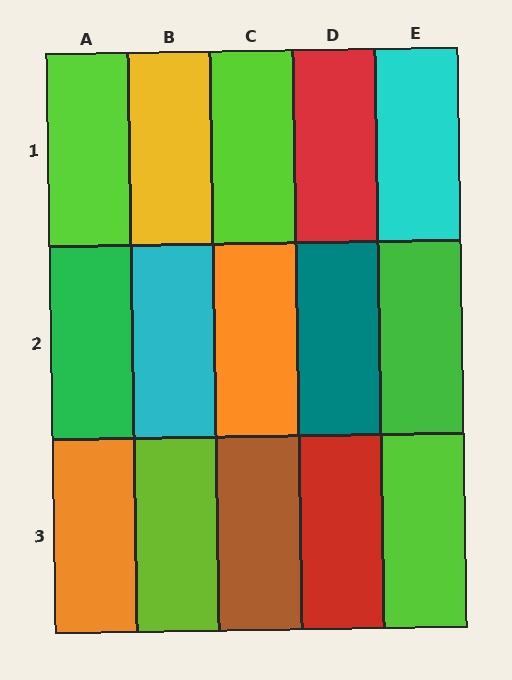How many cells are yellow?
1 cell is yellow.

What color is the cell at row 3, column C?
Brown.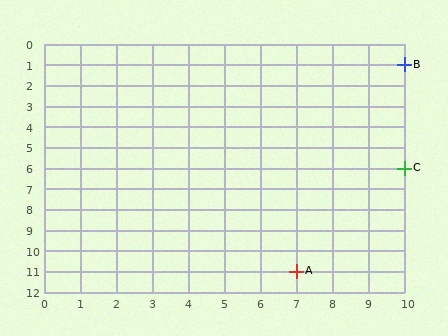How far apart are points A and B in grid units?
Points A and B are 3 columns and 10 rows apart (about 10.4 grid units diagonally).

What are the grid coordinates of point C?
Point C is at grid coordinates (10, 6).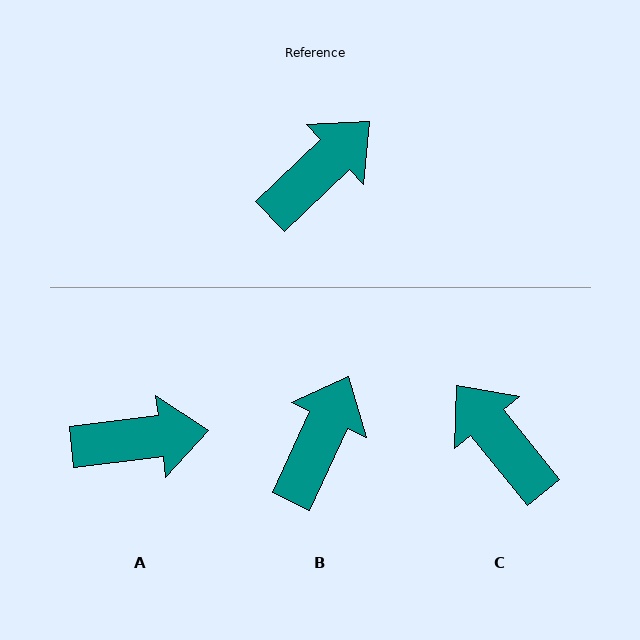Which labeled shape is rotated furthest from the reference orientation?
C, about 85 degrees away.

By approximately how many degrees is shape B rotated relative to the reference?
Approximately 21 degrees counter-clockwise.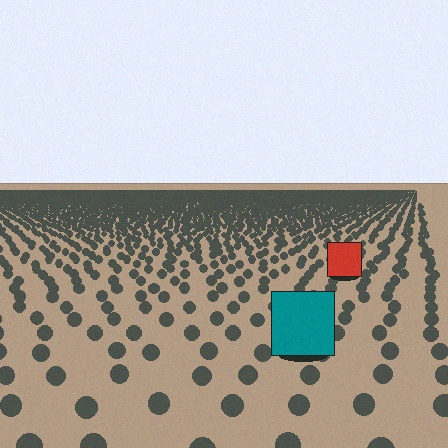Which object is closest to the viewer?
The teal square is closest. The texture marks near it are larger and more spread out.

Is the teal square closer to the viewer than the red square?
Yes. The teal square is closer — you can tell from the texture gradient: the ground texture is coarser near it.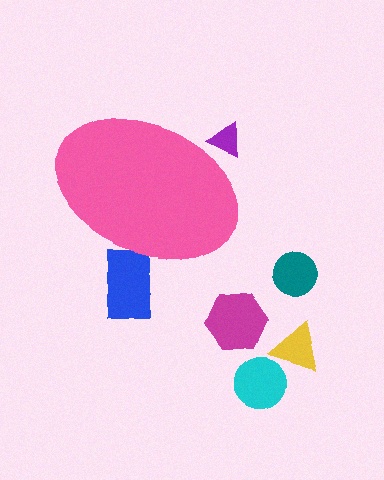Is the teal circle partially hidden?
No, the teal circle is fully visible.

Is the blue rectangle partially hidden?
Yes, the blue rectangle is partially hidden behind the pink ellipse.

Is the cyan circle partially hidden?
No, the cyan circle is fully visible.